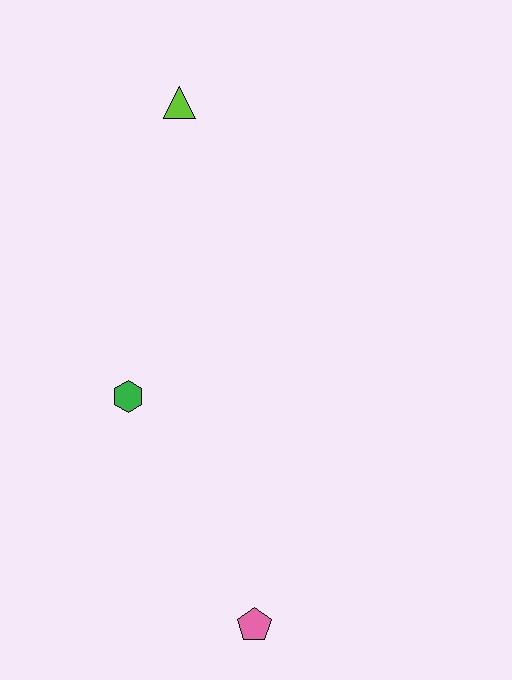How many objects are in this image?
There are 3 objects.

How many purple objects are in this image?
There are no purple objects.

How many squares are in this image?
There are no squares.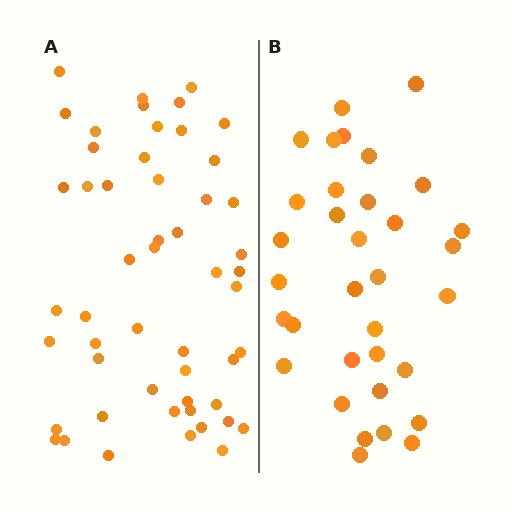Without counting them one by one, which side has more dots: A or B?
Region A (the left region) has more dots.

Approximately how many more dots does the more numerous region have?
Region A has approximately 20 more dots than region B.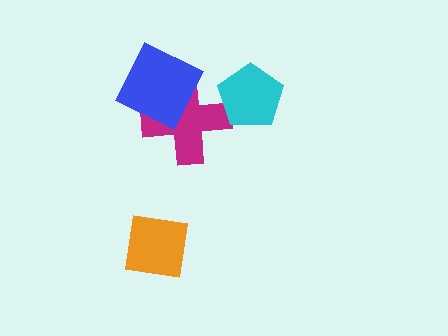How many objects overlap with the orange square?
0 objects overlap with the orange square.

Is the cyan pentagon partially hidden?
No, no other shape covers it.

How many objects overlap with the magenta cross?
2 objects overlap with the magenta cross.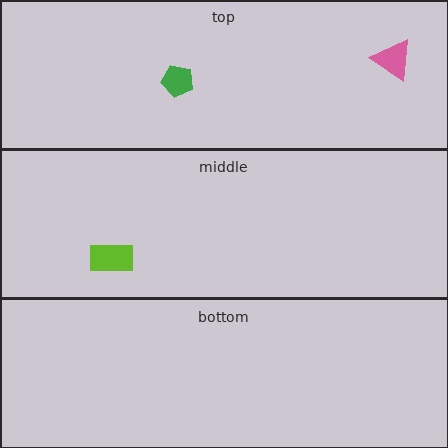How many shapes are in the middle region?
1.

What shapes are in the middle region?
The lime rectangle.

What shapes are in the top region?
The green pentagon, the pink triangle.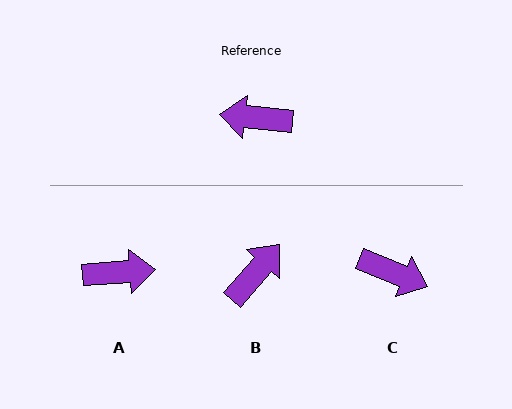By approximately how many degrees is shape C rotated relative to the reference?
Approximately 164 degrees counter-clockwise.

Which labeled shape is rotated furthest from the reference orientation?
A, about 170 degrees away.